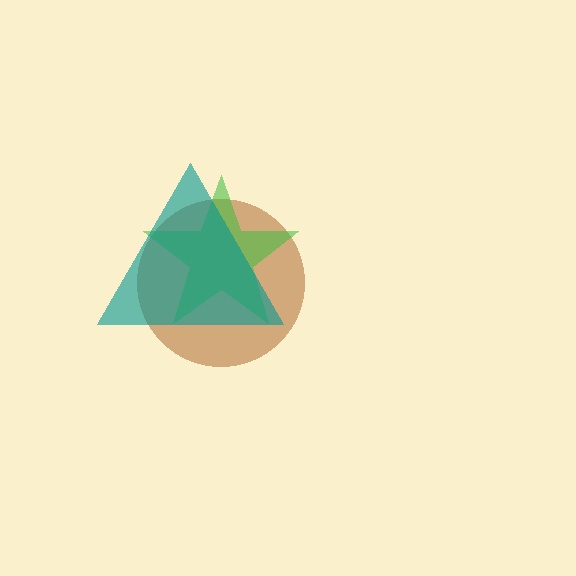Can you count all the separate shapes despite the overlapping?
Yes, there are 3 separate shapes.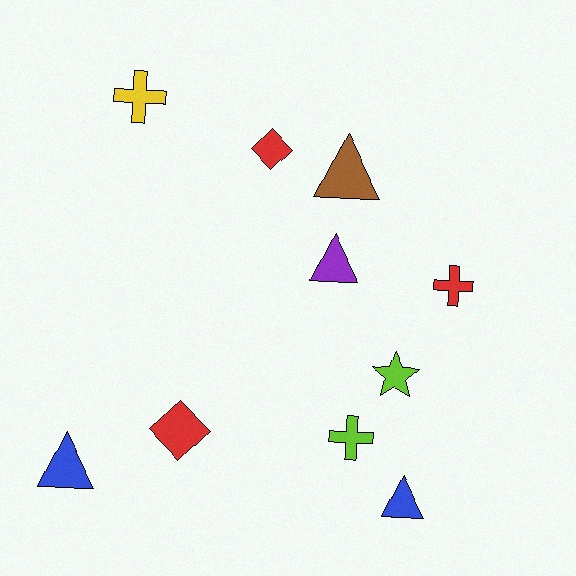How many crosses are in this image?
There are 3 crosses.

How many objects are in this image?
There are 10 objects.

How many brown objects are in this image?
There is 1 brown object.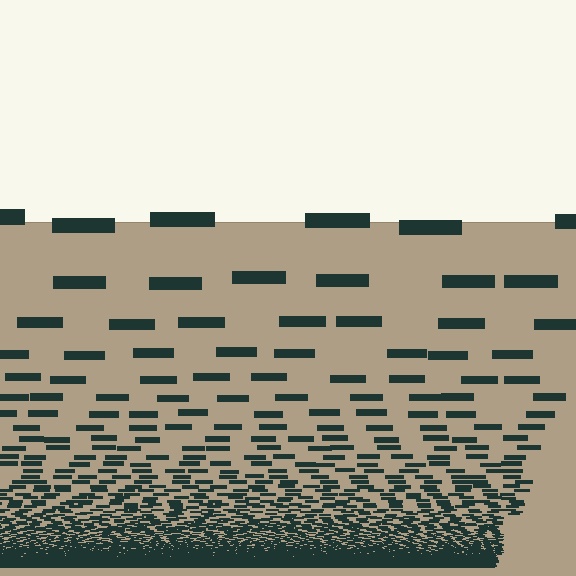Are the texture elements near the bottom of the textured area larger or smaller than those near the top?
Smaller. The gradient is inverted — elements near the bottom are smaller and denser.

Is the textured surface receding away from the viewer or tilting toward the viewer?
The surface appears to tilt toward the viewer. Texture elements get larger and sparser toward the top.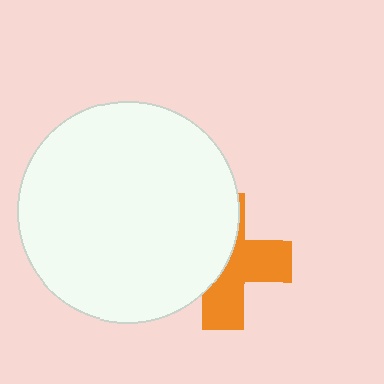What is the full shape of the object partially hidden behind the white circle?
The partially hidden object is an orange cross.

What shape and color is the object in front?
The object in front is a white circle.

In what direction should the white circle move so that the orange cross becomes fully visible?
The white circle should move left. That is the shortest direction to clear the overlap and leave the orange cross fully visible.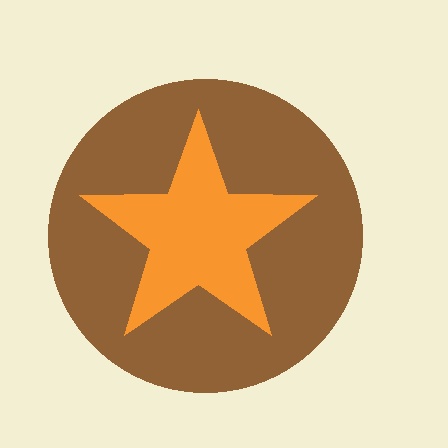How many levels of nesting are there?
2.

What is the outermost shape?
The brown circle.